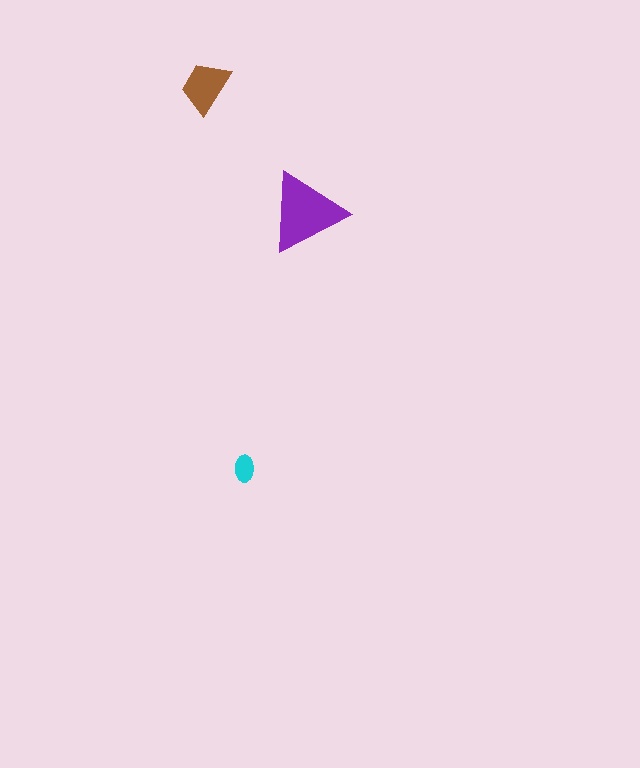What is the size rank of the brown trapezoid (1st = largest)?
2nd.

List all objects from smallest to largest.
The cyan ellipse, the brown trapezoid, the purple triangle.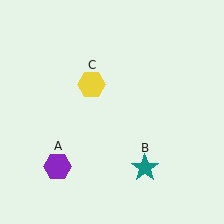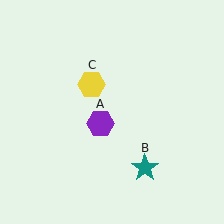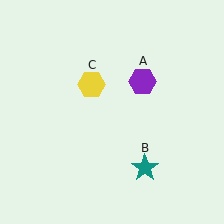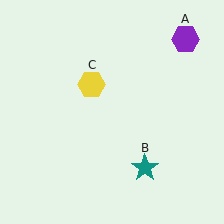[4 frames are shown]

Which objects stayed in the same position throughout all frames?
Teal star (object B) and yellow hexagon (object C) remained stationary.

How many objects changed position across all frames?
1 object changed position: purple hexagon (object A).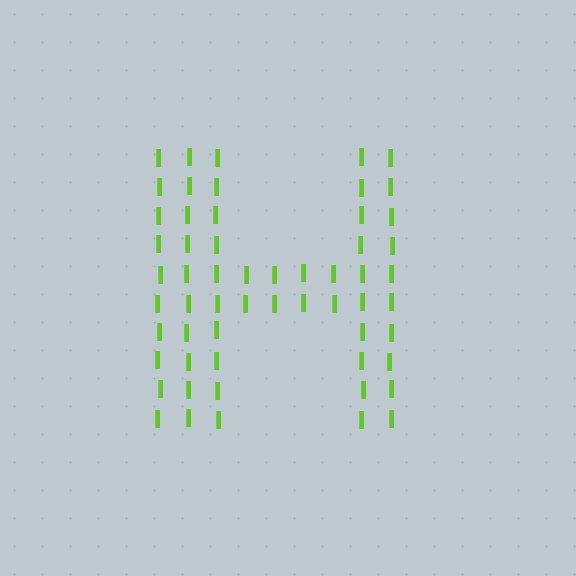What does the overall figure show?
The overall figure shows the letter H.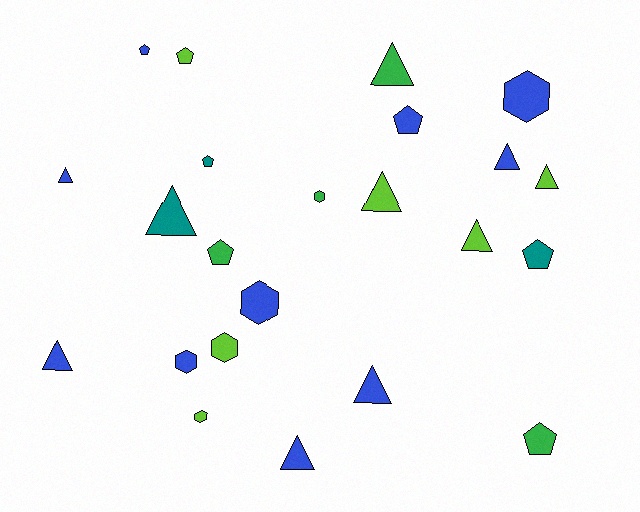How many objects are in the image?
There are 23 objects.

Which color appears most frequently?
Blue, with 10 objects.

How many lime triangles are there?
There are 3 lime triangles.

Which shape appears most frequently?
Triangle, with 10 objects.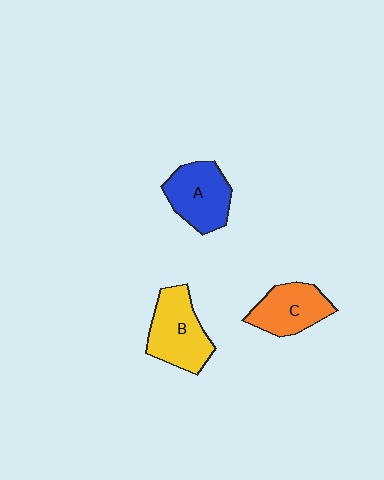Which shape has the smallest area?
Shape C (orange).